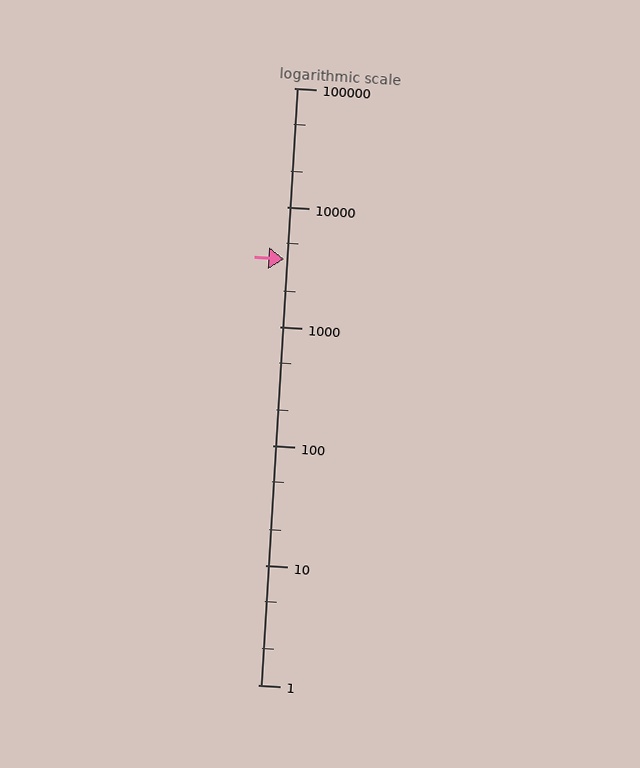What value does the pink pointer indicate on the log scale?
The pointer indicates approximately 3700.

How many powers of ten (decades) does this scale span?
The scale spans 5 decades, from 1 to 100000.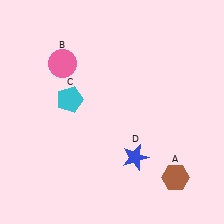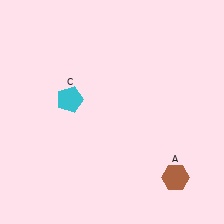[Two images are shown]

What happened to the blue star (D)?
The blue star (D) was removed in Image 2. It was in the bottom-right area of Image 1.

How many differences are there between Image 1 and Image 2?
There are 2 differences between the two images.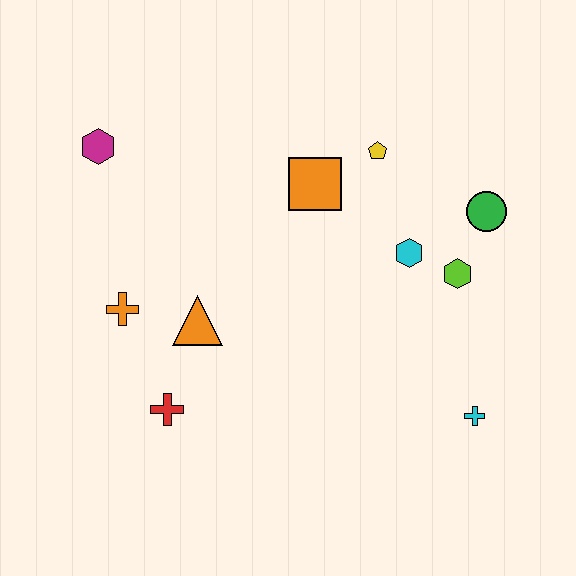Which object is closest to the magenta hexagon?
The orange cross is closest to the magenta hexagon.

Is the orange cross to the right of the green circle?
No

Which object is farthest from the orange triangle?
The green circle is farthest from the orange triangle.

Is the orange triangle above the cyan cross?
Yes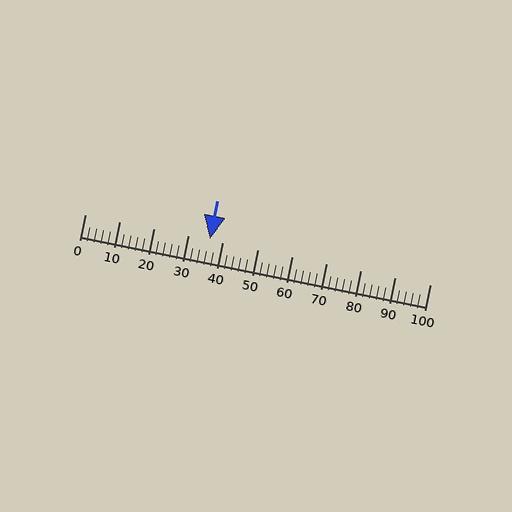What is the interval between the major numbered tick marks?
The major tick marks are spaced 10 units apart.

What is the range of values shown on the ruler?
The ruler shows values from 0 to 100.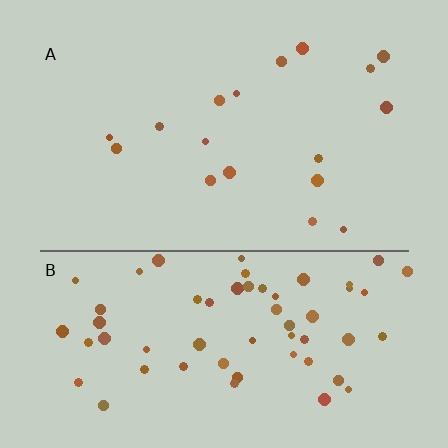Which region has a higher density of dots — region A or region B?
B (the bottom).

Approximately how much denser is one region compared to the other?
Approximately 3.5× — region B over region A.